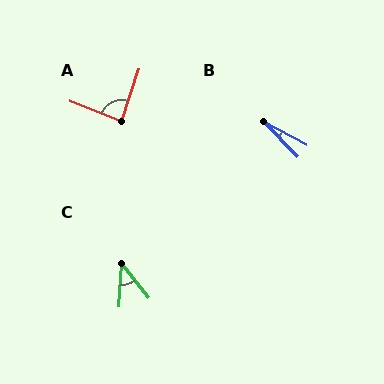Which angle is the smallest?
B, at approximately 17 degrees.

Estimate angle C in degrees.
Approximately 42 degrees.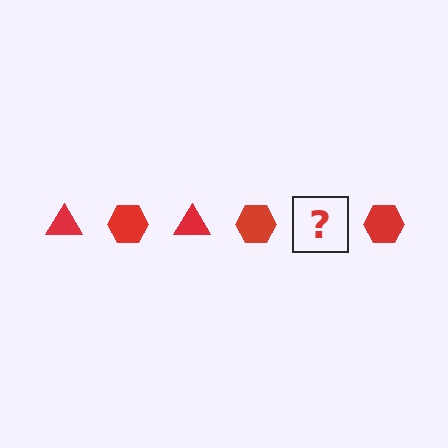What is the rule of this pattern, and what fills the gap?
The rule is that the pattern cycles through triangle, hexagon shapes in red. The gap should be filled with a red triangle.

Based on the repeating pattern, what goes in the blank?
The blank should be a red triangle.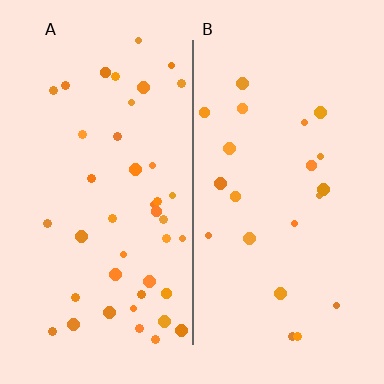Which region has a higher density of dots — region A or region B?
A (the left).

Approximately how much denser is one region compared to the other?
Approximately 2.0× — region A over region B.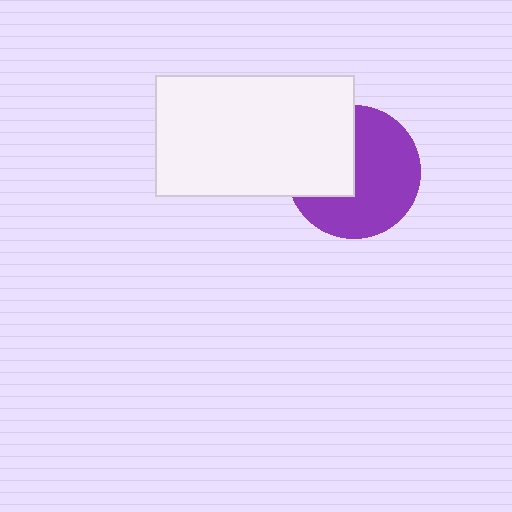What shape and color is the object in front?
The object in front is a white rectangle.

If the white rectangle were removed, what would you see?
You would see the complete purple circle.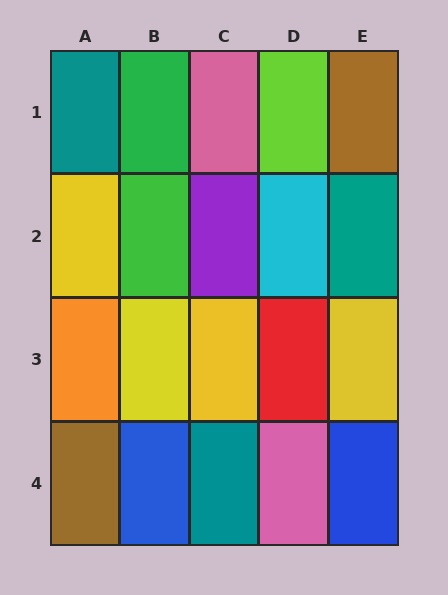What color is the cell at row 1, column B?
Green.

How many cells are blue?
2 cells are blue.